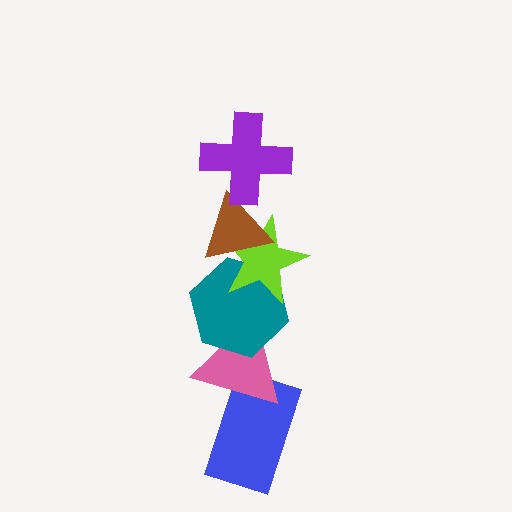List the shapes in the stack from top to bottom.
From top to bottom: the purple cross, the brown triangle, the lime star, the teal hexagon, the pink triangle, the blue rectangle.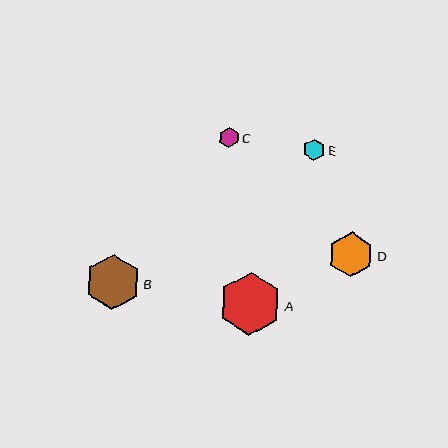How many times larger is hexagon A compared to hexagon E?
Hexagon A is approximately 2.9 times the size of hexagon E.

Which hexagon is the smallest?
Hexagon C is the smallest with a size of approximately 20 pixels.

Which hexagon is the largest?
Hexagon A is the largest with a size of approximately 63 pixels.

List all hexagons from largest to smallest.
From largest to smallest: A, B, D, E, C.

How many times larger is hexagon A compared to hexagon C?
Hexagon A is approximately 3.1 times the size of hexagon C.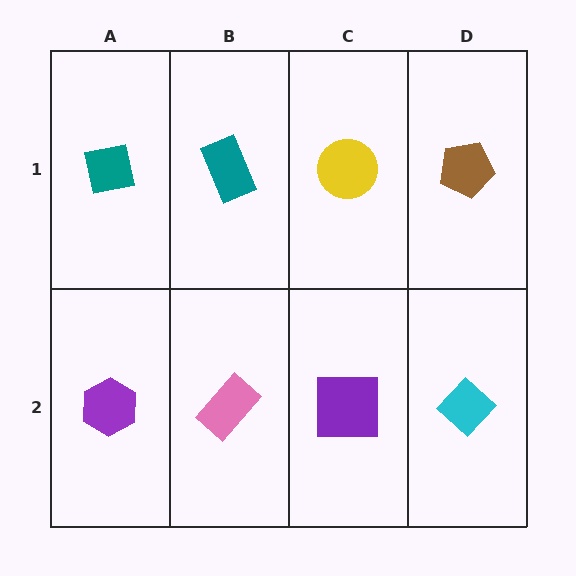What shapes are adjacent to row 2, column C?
A yellow circle (row 1, column C), a pink rectangle (row 2, column B), a cyan diamond (row 2, column D).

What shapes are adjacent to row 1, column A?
A purple hexagon (row 2, column A), a teal rectangle (row 1, column B).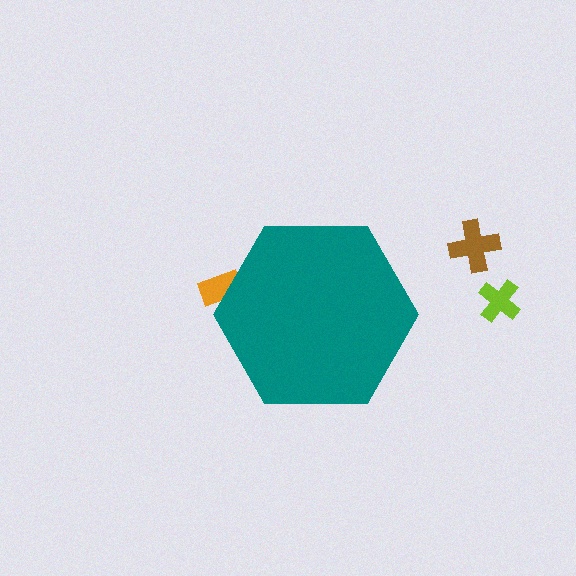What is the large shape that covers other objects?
A teal hexagon.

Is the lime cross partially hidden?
No, the lime cross is fully visible.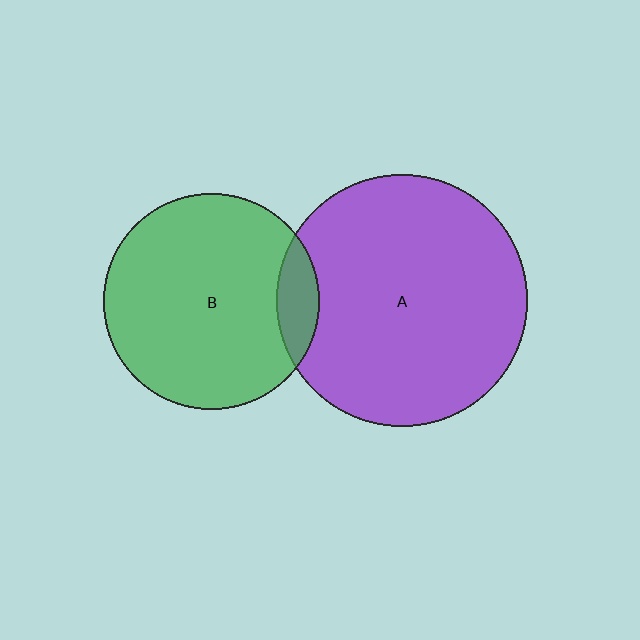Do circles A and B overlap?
Yes.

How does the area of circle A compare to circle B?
Approximately 1.4 times.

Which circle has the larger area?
Circle A (purple).